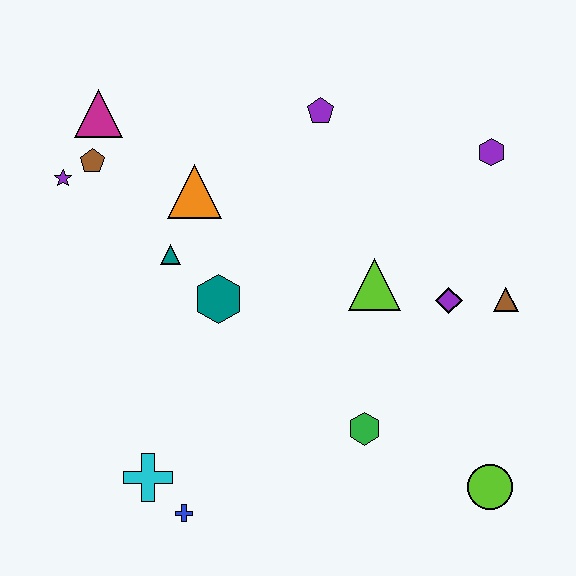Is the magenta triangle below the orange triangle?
No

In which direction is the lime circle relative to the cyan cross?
The lime circle is to the right of the cyan cross.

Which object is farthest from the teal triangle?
The lime circle is farthest from the teal triangle.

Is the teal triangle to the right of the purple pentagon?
No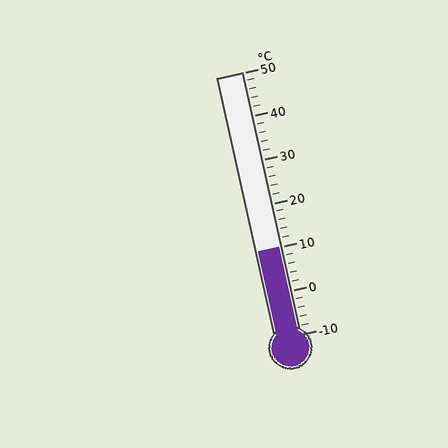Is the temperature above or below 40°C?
The temperature is below 40°C.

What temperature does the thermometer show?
The thermometer shows approximately 10°C.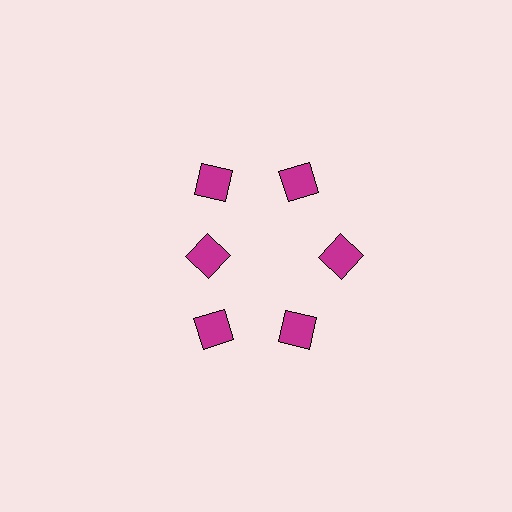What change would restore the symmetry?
The symmetry would be restored by moving it outward, back onto the ring so that all 6 diamonds sit at equal angles and equal distance from the center.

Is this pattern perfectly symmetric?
No. The 6 magenta diamonds are arranged in a ring, but one element near the 9 o'clock position is pulled inward toward the center, breaking the 6-fold rotational symmetry.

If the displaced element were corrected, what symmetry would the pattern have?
It would have 6-fold rotational symmetry — the pattern would map onto itself every 60 degrees.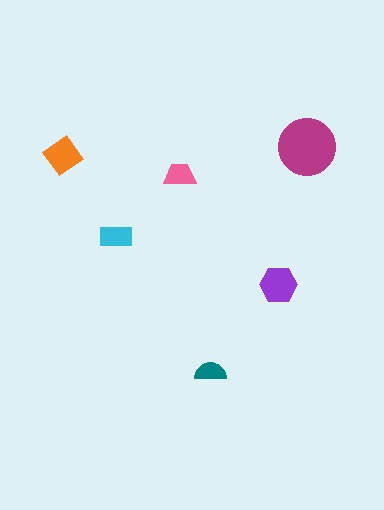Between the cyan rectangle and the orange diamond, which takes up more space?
The orange diamond.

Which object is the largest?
The magenta circle.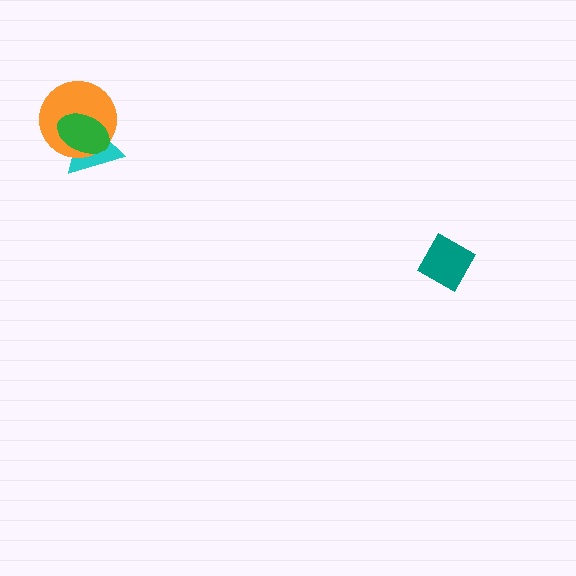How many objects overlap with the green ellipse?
2 objects overlap with the green ellipse.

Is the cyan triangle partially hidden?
Yes, it is partially covered by another shape.